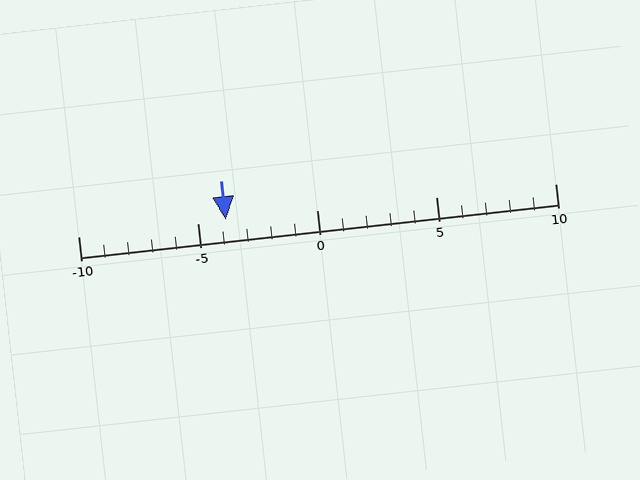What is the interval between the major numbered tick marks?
The major tick marks are spaced 5 units apart.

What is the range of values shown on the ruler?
The ruler shows values from -10 to 10.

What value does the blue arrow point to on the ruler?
The blue arrow points to approximately -4.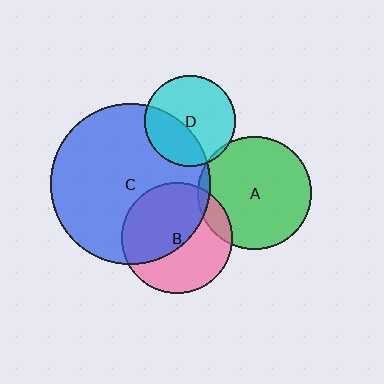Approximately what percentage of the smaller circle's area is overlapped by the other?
Approximately 10%.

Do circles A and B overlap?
Yes.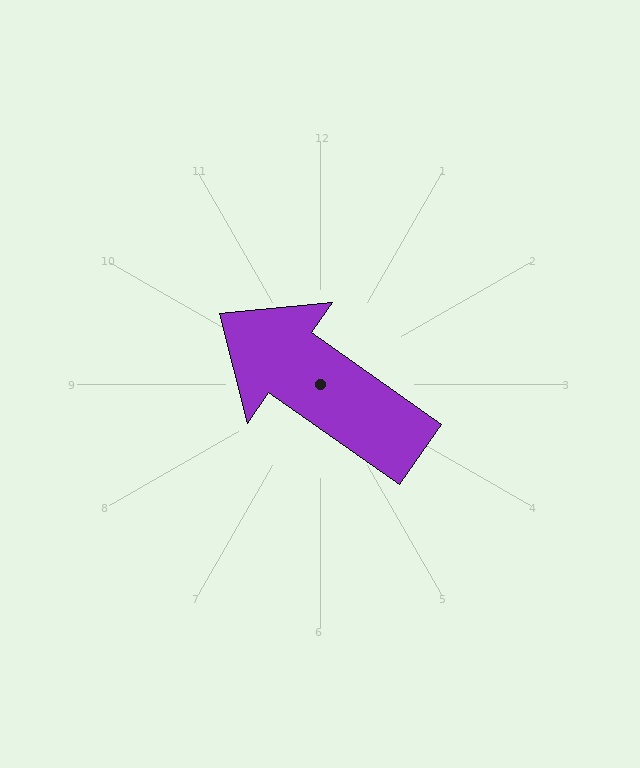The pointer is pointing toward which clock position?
Roughly 10 o'clock.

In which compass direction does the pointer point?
Northwest.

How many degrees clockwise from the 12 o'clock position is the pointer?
Approximately 305 degrees.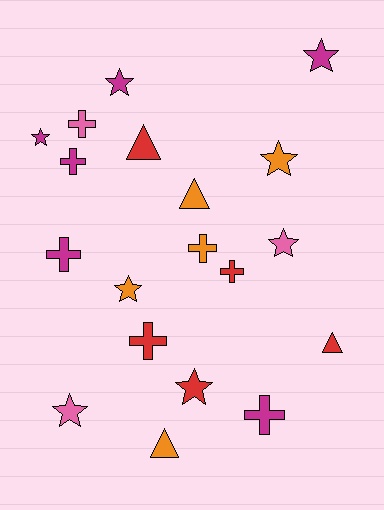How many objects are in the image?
There are 19 objects.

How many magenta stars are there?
There are 3 magenta stars.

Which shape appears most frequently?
Star, with 8 objects.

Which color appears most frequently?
Magenta, with 6 objects.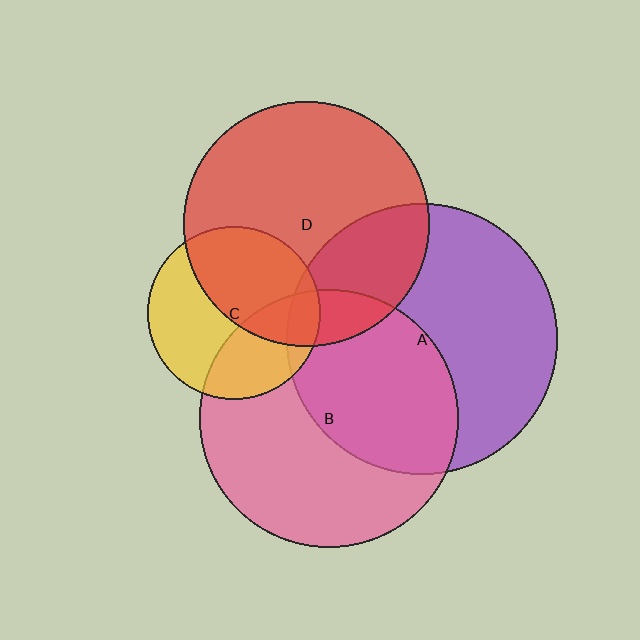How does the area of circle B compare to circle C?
Approximately 2.2 times.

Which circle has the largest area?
Circle A (purple).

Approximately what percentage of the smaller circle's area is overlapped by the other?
Approximately 45%.